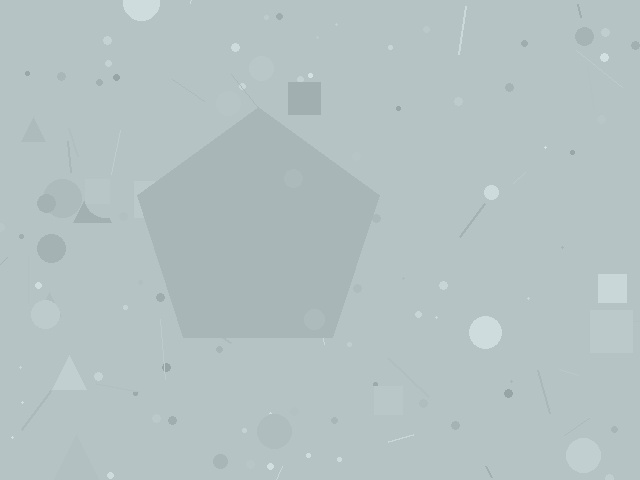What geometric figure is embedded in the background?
A pentagon is embedded in the background.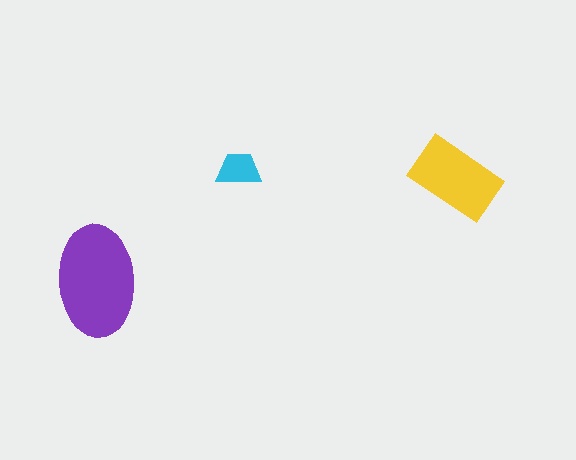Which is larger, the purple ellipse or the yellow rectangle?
The purple ellipse.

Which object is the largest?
The purple ellipse.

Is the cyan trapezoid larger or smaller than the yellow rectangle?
Smaller.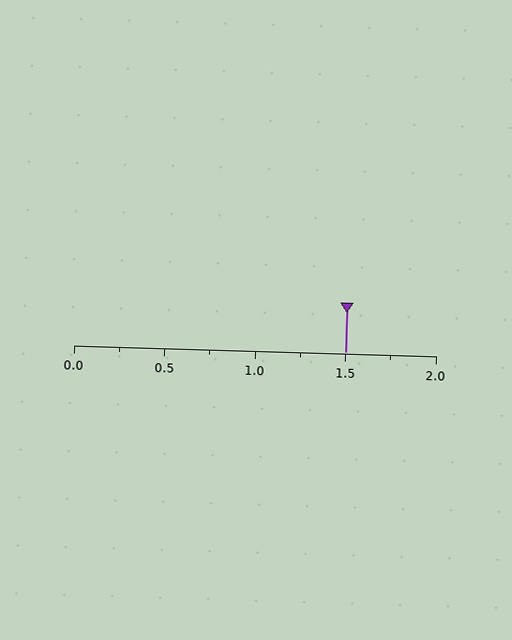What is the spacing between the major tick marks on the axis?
The major ticks are spaced 0.5 apart.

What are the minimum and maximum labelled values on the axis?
The axis runs from 0.0 to 2.0.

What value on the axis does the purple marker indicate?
The marker indicates approximately 1.5.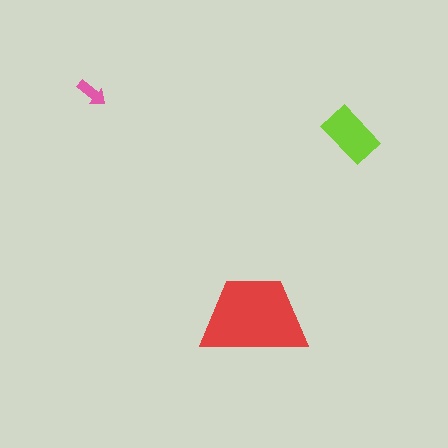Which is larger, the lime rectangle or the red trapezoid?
The red trapezoid.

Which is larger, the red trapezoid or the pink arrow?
The red trapezoid.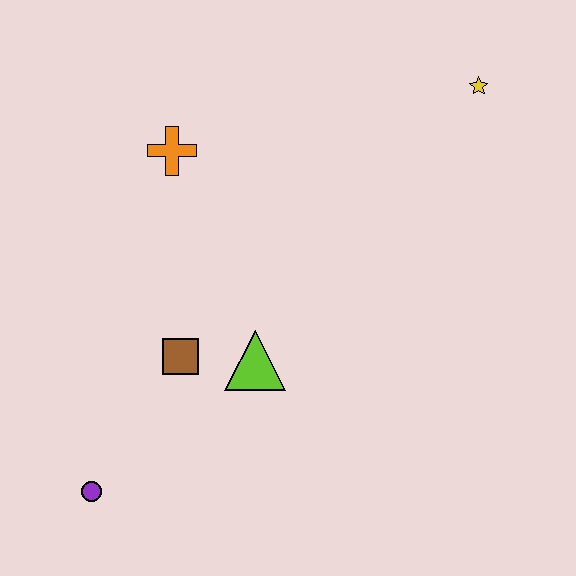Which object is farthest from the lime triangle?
The yellow star is farthest from the lime triangle.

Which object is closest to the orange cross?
The brown square is closest to the orange cross.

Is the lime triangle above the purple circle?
Yes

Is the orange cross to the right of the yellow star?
No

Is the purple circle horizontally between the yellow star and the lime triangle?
No